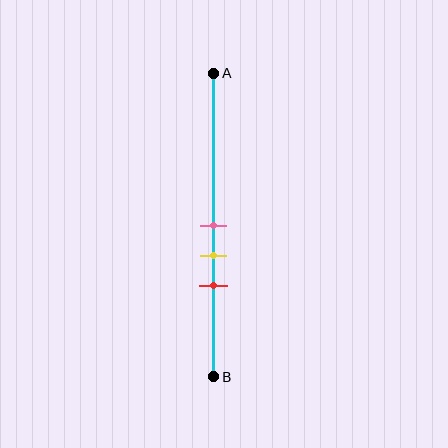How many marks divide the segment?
There are 3 marks dividing the segment.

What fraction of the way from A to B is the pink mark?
The pink mark is approximately 50% (0.5) of the way from A to B.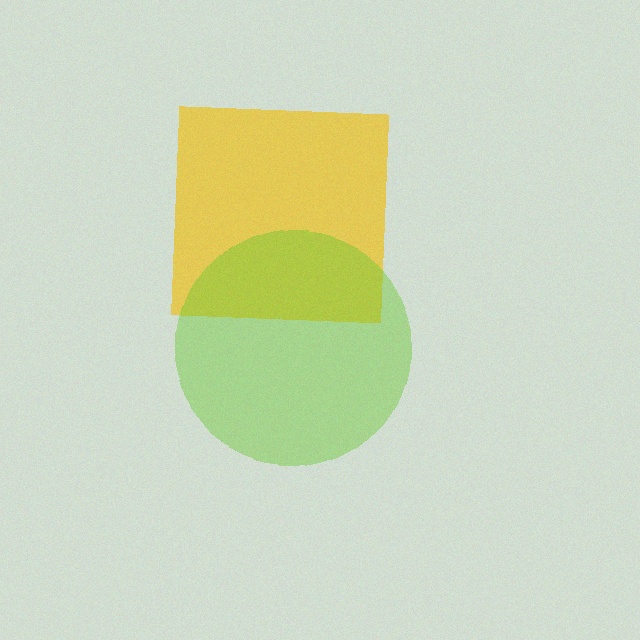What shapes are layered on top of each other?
The layered shapes are: a yellow square, a lime circle.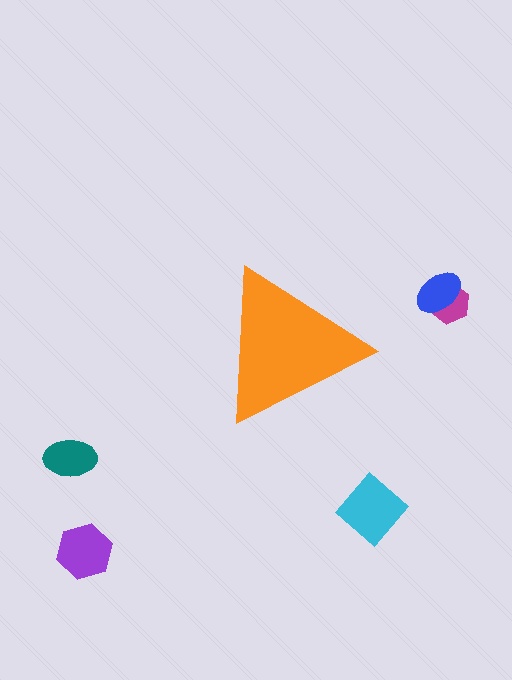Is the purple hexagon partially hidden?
No, the purple hexagon is fully visible.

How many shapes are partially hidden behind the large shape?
0 shapes are partially hidden.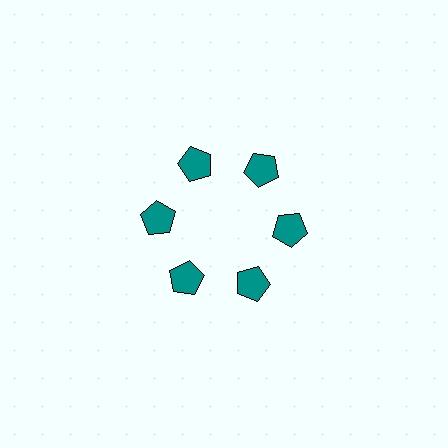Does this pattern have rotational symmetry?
Yes, this pattern has 6-fold rotational symmetry. It looks the same after rotating 60 degrees around the center.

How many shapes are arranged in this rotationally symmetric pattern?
There are 6 shapes, arranged in 6 groups of 1.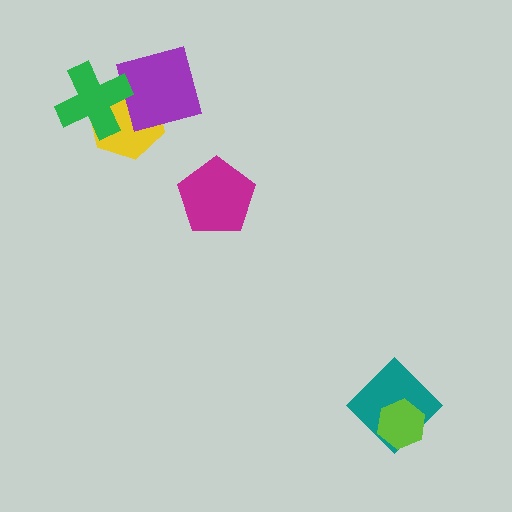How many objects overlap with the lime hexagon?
1 object overlaps with the lime hexagon.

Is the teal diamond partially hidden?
Yes, it is partially covered by another shape.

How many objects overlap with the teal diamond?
1 object overlaps with the teal diamond.